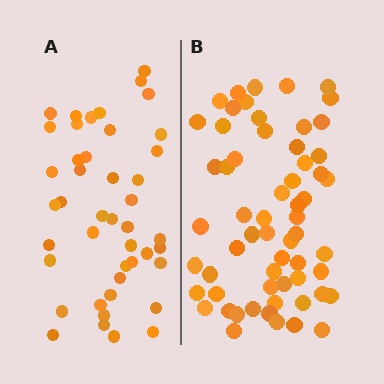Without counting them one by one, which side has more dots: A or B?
Region B (the right region) has more dots.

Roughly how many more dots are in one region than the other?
Region B has approximately 15 more dots than region A.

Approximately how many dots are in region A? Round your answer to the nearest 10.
About 40 dots. (The exact count is 44, which rounds to 40.)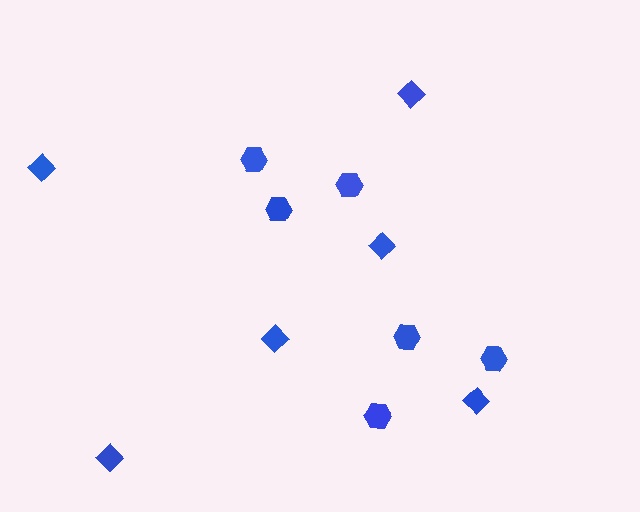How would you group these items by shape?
There are 2 groups: one group of hexagons (6) and one group of diamonds (6).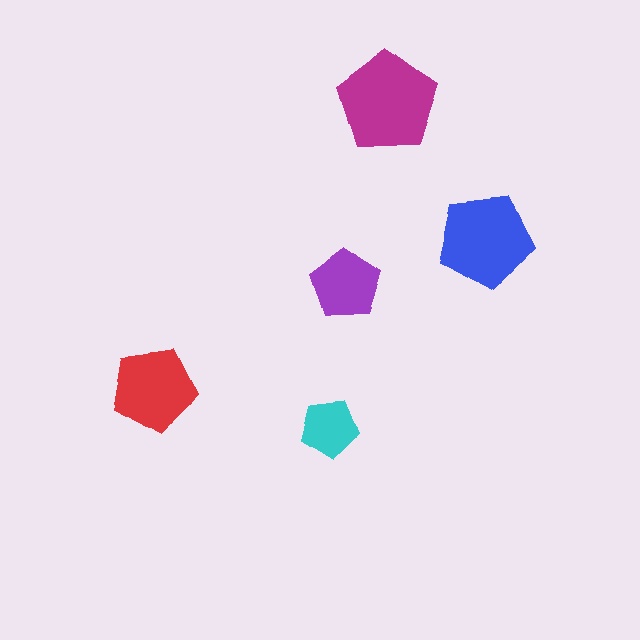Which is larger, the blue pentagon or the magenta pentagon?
The magenta one.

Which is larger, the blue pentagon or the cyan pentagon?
The blue one.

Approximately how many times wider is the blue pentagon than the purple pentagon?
About 1.5 times wider.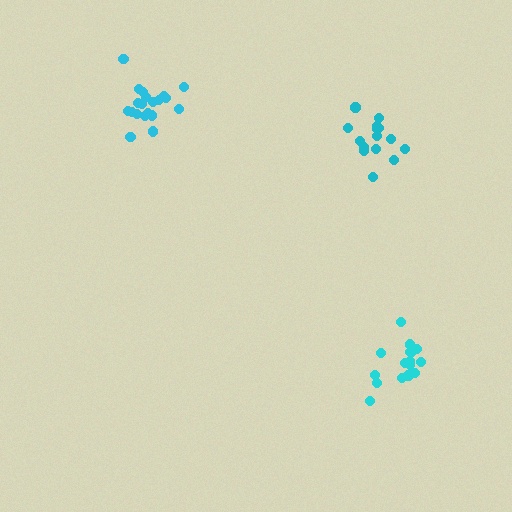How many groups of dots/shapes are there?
There are 3 groups.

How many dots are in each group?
Group 1: 20 dots, Group 2: 17 dots, Group 3: 15 dots (52 total).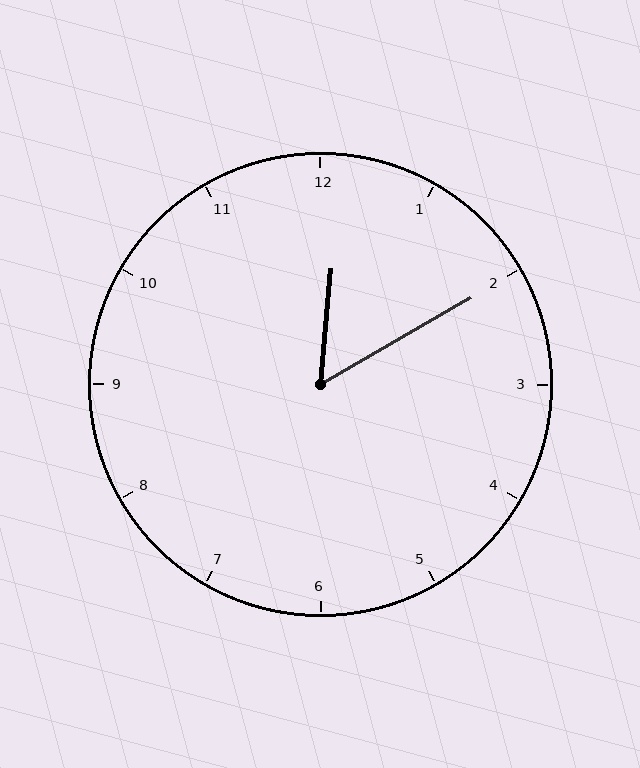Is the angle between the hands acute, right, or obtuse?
It is acute.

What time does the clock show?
12:10.